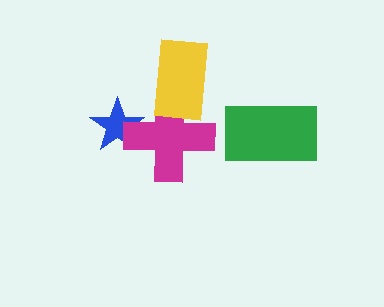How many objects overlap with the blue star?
1 object overlaps with the blue star.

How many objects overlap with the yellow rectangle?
1 object overlaps with the yellow rectangle.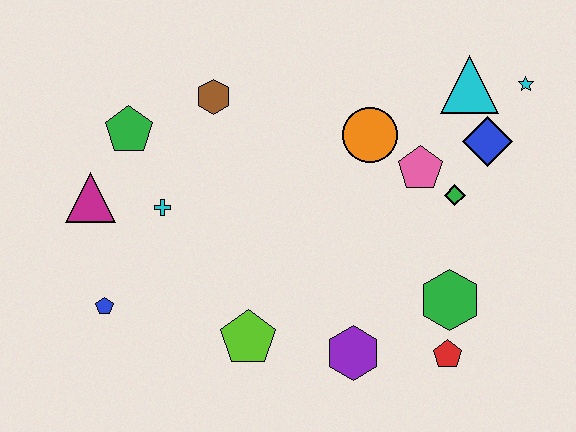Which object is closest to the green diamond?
The pink pentagon is closest to the green diamond.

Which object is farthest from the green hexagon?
The magenta triangle is farthest from the green hexagon.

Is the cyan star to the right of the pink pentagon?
Yes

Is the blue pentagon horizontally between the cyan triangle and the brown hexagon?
No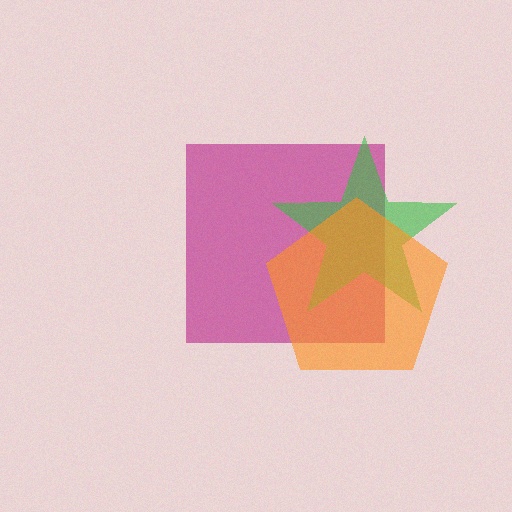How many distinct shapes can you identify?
There are 3 distinct shapes: a magenta square, a green star, an orange pentagon.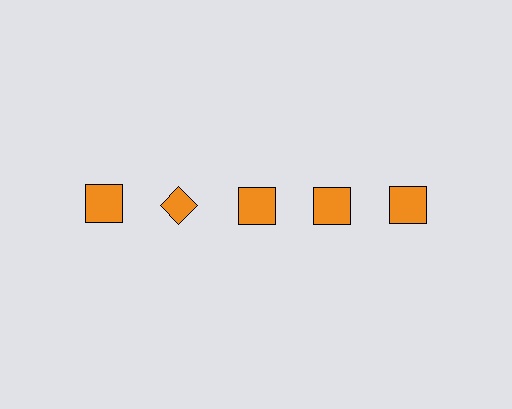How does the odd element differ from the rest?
It has a different shape: diamond instead of square.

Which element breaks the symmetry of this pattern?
The orange diamond in the top row, second from left column breaks the symmetry. All other shapes are orange squares.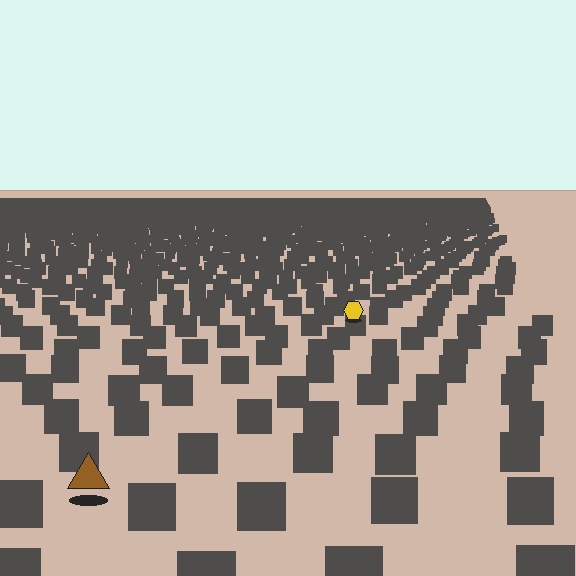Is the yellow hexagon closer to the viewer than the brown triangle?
No. The brown triangle is closer — you can tell from the texture gradient: the ground texture is coarser near it.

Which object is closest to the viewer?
The brown triangle is closest. The texture marks near it are larger and more spread out.